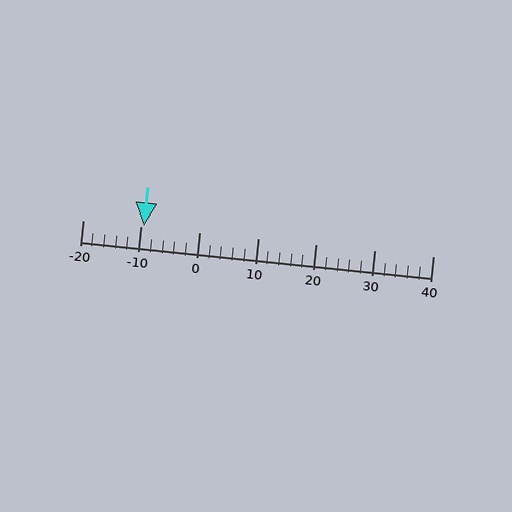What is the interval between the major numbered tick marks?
The major tick marks are spaced 10 units apart.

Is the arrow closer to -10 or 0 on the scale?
The arrow is closer to -10.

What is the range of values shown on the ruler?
The ruler shows values from -20 to 40.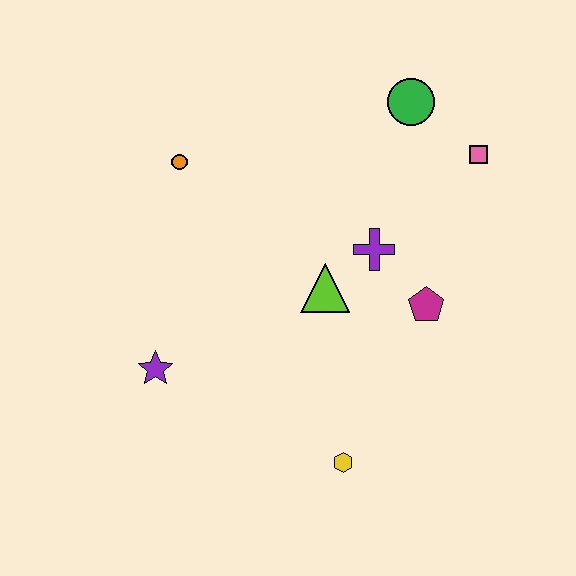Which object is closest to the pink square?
The green circle is closest to the pink square.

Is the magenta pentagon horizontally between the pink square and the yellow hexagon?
Yes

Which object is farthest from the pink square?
The purple star is farthest from the pink square.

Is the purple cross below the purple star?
No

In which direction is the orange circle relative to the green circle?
The orange circle is to the left of the green circle.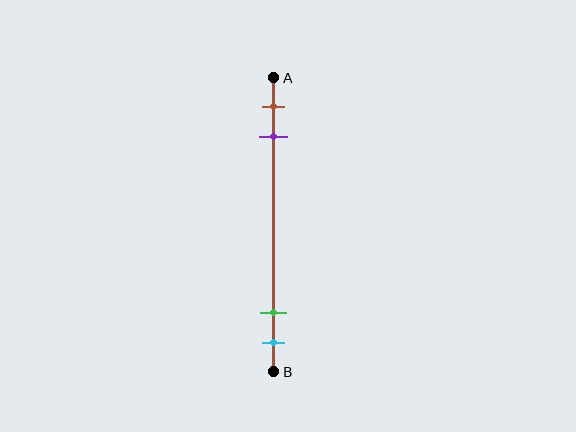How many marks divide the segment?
There are 4 marks dividing the segment.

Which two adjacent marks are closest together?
The green and cyan marks are the closest adjacent pair.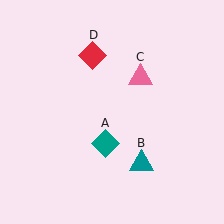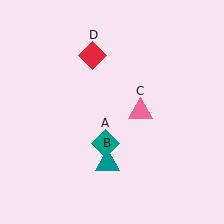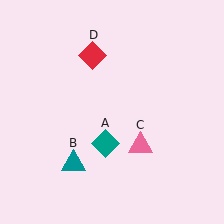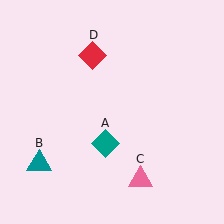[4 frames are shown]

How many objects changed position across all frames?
2 objects changed position: teal triangle (object B), pink triangle (object C).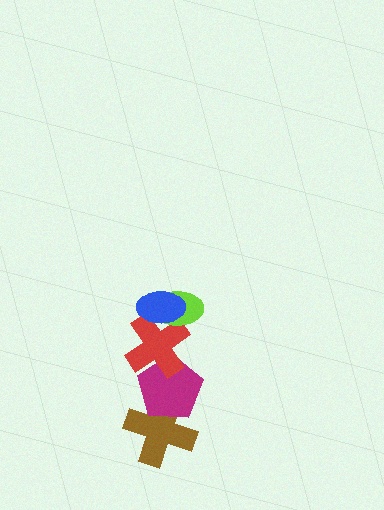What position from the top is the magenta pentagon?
The magenta pentagon is 4th from the top.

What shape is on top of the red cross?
The lime ellipse is on top of the red cross.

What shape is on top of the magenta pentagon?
The red cross is on top of the magenta pentagon.